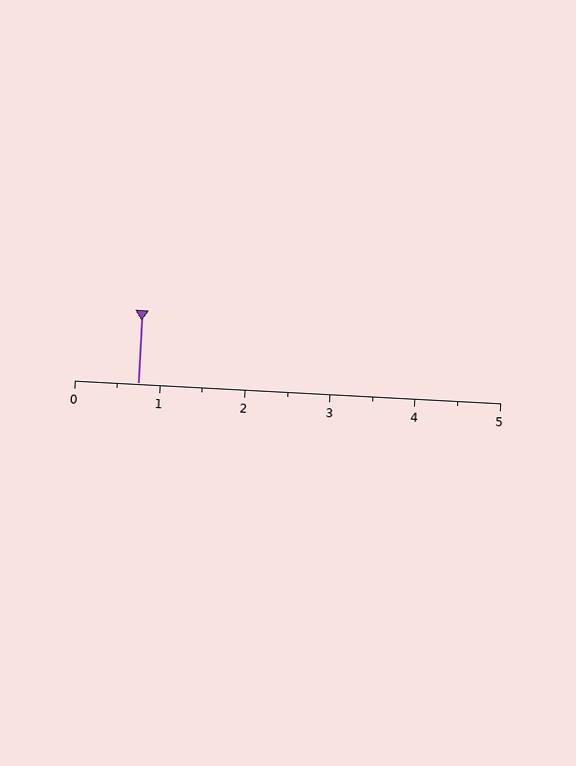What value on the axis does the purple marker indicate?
The marker indicates approximately 0.8.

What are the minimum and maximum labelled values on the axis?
The axis runs from 0 to 5.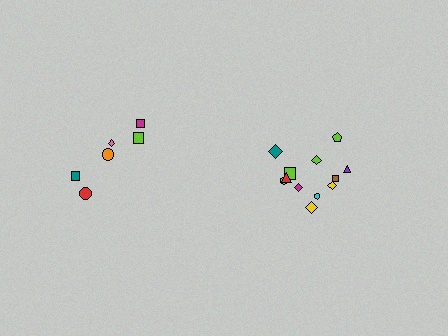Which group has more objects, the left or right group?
The right group.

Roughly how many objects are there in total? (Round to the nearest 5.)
Roughly 20 objects in total.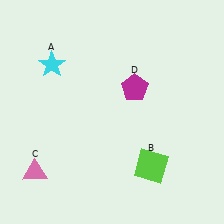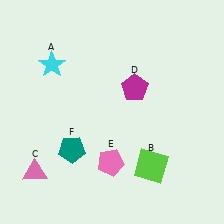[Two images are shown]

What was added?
A pink pentagon (E), a teal pentagon (F) were added in Image 2.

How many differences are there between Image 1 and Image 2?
There are 2 differences between the two images.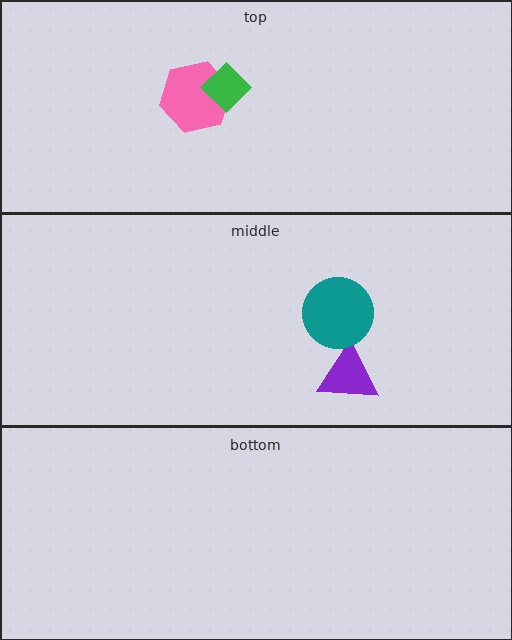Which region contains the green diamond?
The top region.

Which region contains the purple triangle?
The middle region.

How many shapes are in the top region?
2.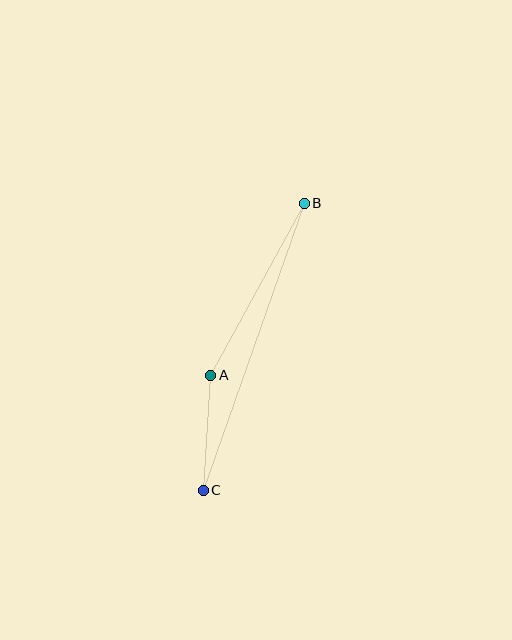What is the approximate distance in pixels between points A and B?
The distance between A and B is approximately 196 pixels.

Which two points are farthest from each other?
Points B and C are farthest from each other.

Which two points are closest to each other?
Points A and C are closest to each other.